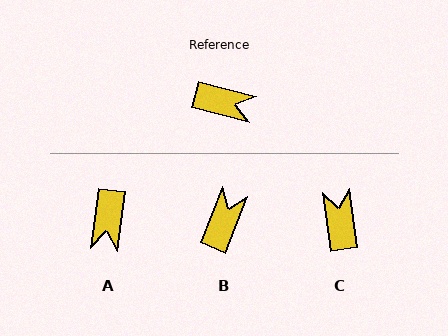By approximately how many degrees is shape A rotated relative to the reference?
Approximately 83 degrees clockwise.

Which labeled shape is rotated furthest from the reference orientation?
C, about 113 degrees away.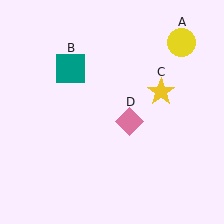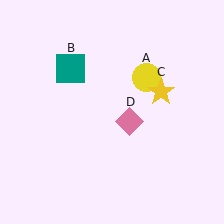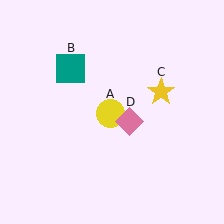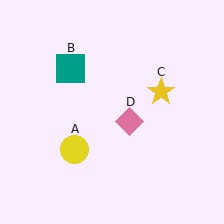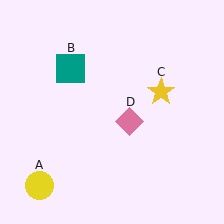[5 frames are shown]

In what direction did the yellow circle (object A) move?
The yellow circle (object A) moved down and to the left.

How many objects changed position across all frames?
1 object changed position: yellow circle (object A).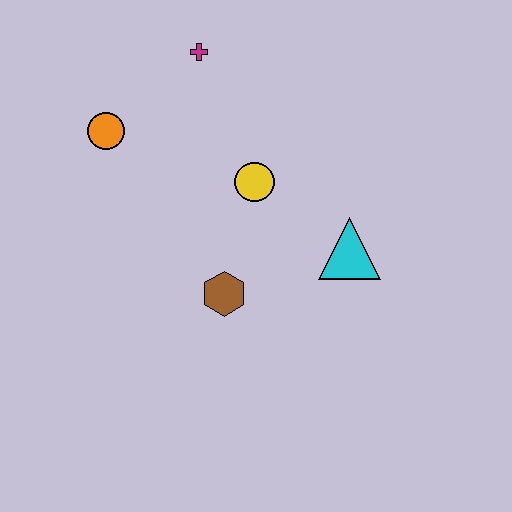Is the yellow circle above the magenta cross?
No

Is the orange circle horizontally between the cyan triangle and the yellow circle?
No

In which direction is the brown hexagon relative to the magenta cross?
The brown hexagon is below the magenta cross.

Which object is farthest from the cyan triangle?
The orange circle is farthest from the cyan triangle.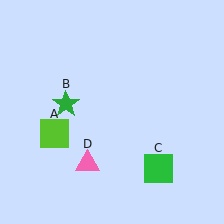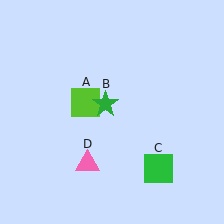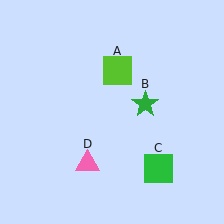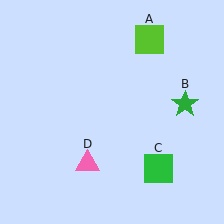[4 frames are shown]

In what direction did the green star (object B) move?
The green star (object B) moved right.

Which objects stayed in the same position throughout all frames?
Green square (object C) and pink triangle (object D) remained stationary.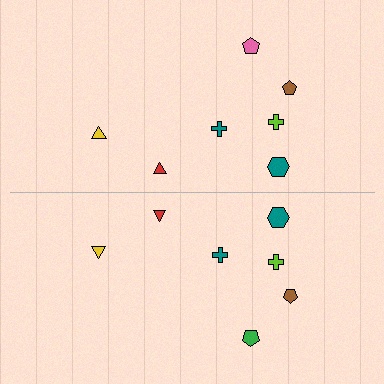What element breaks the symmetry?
The green pentagon on the bottom side breaks the symmetry — its mirror counterpart is pink.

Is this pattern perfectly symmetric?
No, the pattern is not perfectly symmetric. The green pentagon on the bottom side breaks the symmetry — its mirror counterpart is pink.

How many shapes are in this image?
There are 14 shapes in this image.